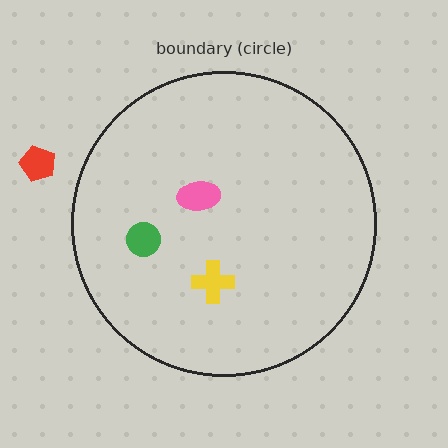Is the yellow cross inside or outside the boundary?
Inside.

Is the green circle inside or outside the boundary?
Inside.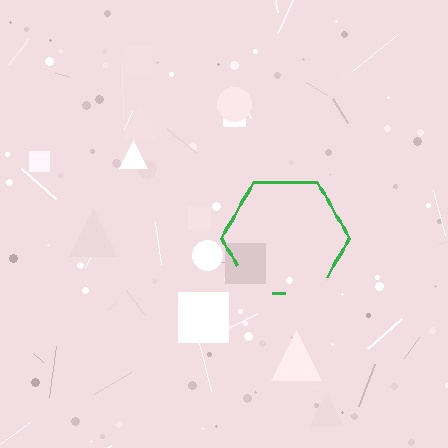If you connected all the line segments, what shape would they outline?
They would outline a hexagon.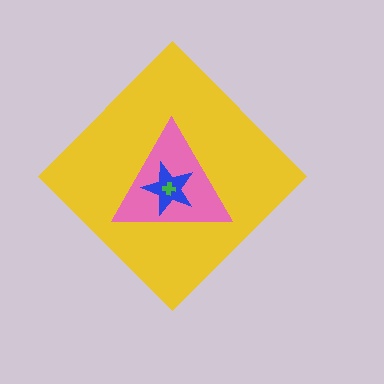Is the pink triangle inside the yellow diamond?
Yes.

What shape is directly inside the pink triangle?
The blue star.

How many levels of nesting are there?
4.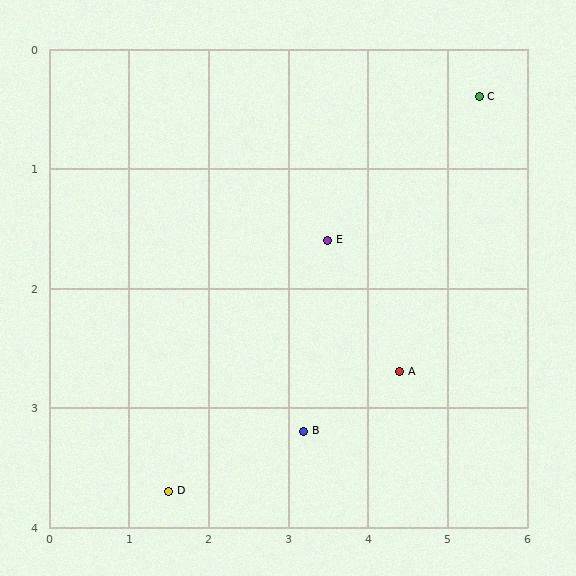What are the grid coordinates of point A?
Point A is at approximately (4.4, 2.7).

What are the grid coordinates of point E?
Point E is at approximately (3.5, 1.6).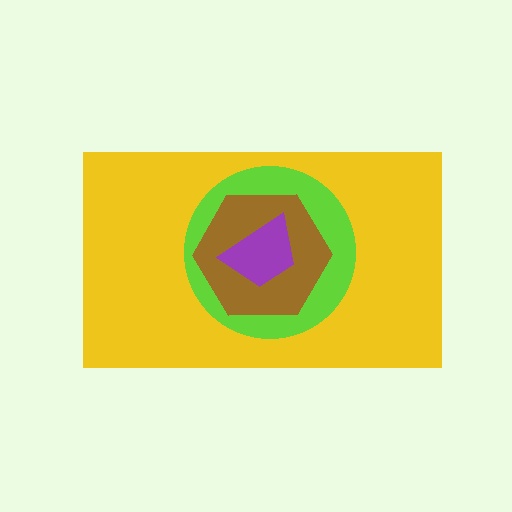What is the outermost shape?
The yellow rectangle.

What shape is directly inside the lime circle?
The brown hexagon.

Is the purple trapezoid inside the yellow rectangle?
Yes.